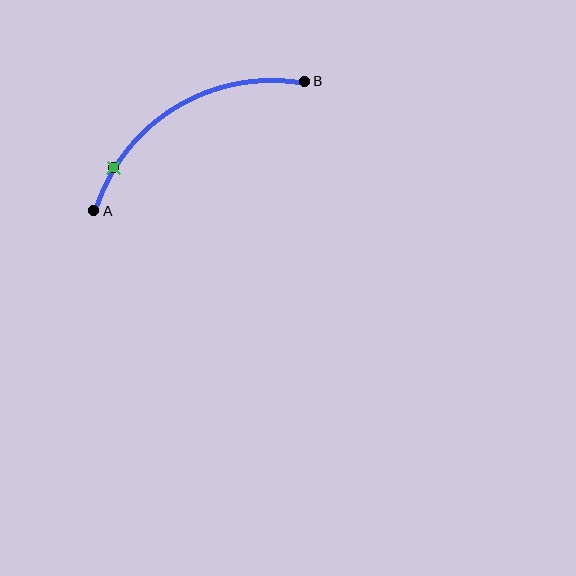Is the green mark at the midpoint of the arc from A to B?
No. The green mark lies on the arc but is closer to endpoint A. The arc midpoint would be at the point on the curve equidistant along the arc from both A and B.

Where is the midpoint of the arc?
The arc midpoint is the point on the curve farthest from the straight line joining A and B. It sits above that line.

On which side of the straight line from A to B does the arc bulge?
The arc bulges above the straight line connecting A and B.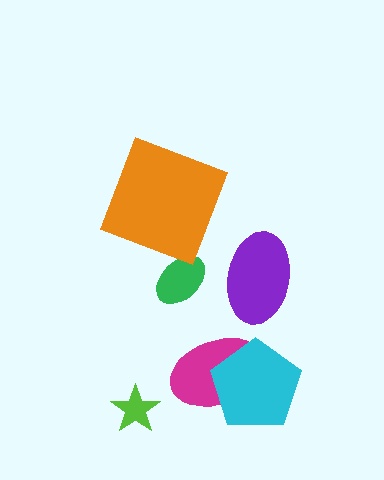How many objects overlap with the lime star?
0 objects overlap with the lime star.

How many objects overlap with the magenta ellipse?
1 object overlaps with the magenta ellipse.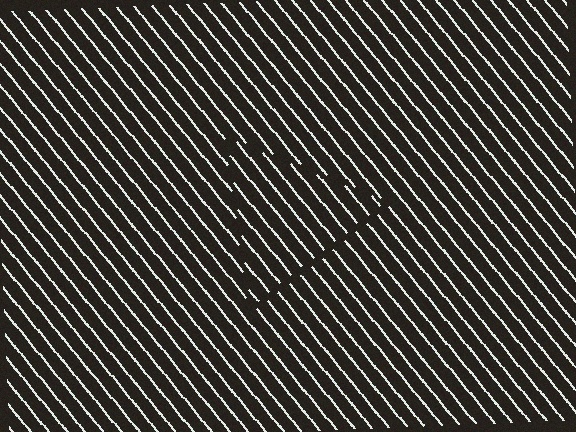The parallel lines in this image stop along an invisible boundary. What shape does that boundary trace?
An illusory triangle. The interior of the shape contains the same grating, shifted by half a period — the contour is defined by the phase discontinuity where line-ends from the inner and outer gratings abut.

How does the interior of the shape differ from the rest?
The interior of the shape contains the same grating, shifted by half a period — the contour is defined by the phase discontinuity where line-ends from the inner and outer gratings abut.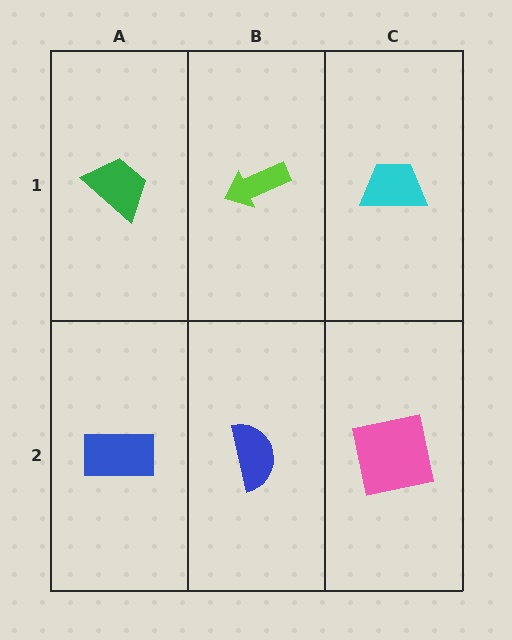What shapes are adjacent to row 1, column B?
A blue semicircle (row 2, column B), a green trapezoid (row 1, column A), a cyan trapezoid (row 1, column C).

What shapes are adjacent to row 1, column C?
A pink square (row 2, column C), a lime arrow (row 1, column B).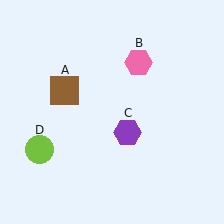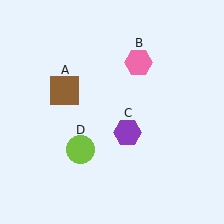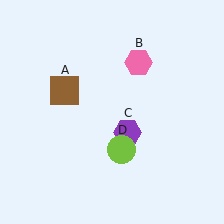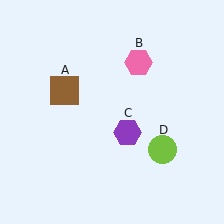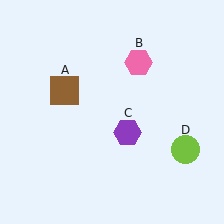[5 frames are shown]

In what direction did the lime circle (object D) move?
The lime circle (object D) moved right.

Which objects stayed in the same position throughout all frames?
Brown square (object A) and pink hexagon (object B) and purple hexagon (object C) remained stationary.